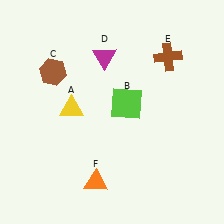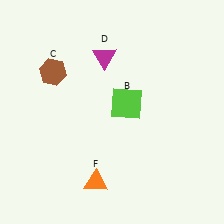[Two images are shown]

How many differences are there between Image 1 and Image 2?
There are 2 differences between the two images.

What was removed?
The brown cross (E), the yellow triangle (A) were removed in Image 2.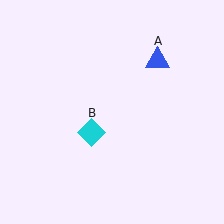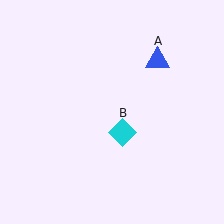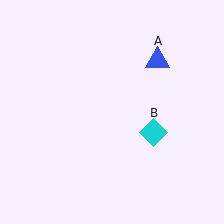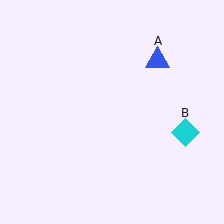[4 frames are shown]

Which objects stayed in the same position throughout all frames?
Blue triangle (object A) remained stationary.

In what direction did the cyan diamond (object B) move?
The cyan diamond (object B) moved right.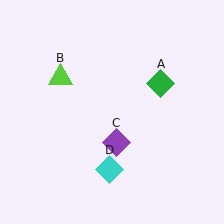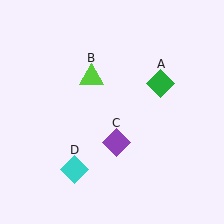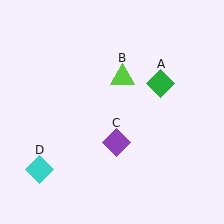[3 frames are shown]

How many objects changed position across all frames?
2 objects changed position: lime triangle (object B), cyan diamond (object D).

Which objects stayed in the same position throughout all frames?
Green diamond (object A) and purple diamond (object C) remained stationary.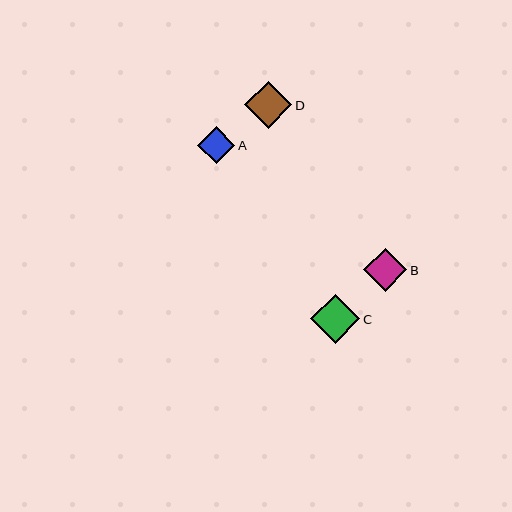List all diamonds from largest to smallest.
From largest to smallest: C, D, B, A.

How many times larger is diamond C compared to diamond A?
Diamond C is approximately 1.3 times the size of diamond A.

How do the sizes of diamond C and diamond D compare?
Diamond C and diamond D are approximately the same size.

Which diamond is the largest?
Diamond C is the largest with a size of approximately 49 pixels.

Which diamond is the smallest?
Diamond A is the smallest with a size of approximately 37 pixels.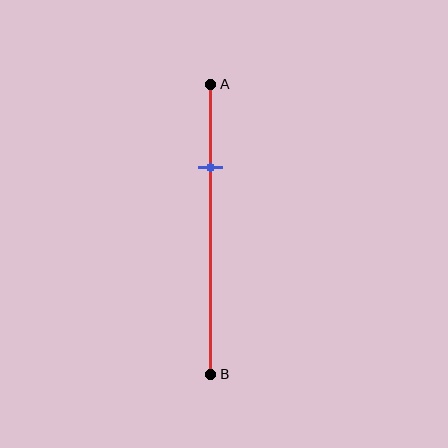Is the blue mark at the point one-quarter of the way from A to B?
No, the mark is at about 30% from A, not at the 25% one-quarter point.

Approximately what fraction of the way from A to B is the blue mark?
The blue mark is approximately 30% of the way from A to B.